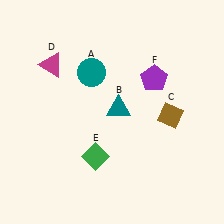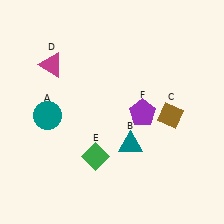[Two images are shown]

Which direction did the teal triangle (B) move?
The teal triangle (B) moved down.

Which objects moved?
The objects that moved are: the teal circle (A), the teal triangle (B), the purple pentagon (F).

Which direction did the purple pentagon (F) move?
The purple pentagon (F) moved down.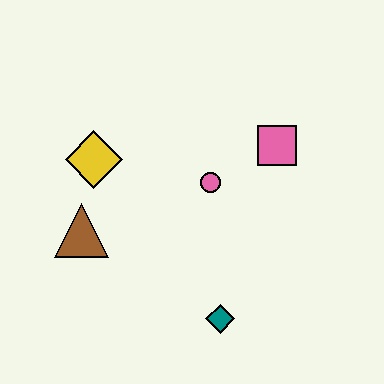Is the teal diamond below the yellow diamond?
Yes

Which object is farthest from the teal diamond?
The yellow diamond is farthest from the teal diamond.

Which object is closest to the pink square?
The pink circle is closest to the pink square.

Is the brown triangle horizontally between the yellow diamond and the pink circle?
No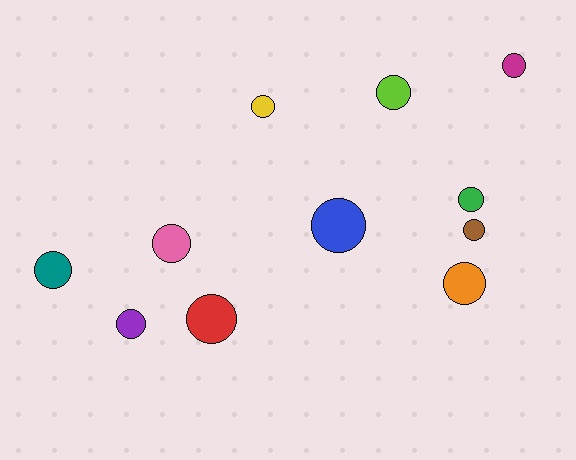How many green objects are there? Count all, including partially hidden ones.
There is 1 green object.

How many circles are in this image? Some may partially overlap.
There are 11 circles.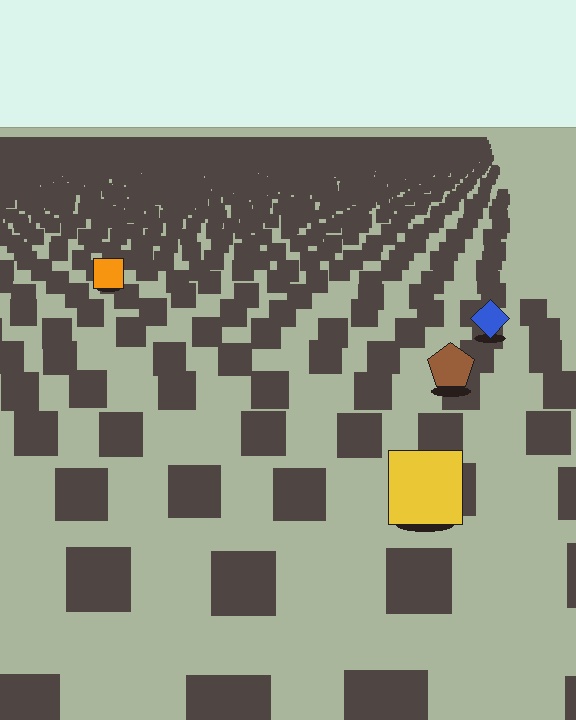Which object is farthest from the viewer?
The orange square is farthest from the viewer. It appears smaller and the ground texture around it is denser.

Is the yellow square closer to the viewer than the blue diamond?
Yes. The yellow square is closer — you can tell from the texture gradient: the ground texture is coarser near it.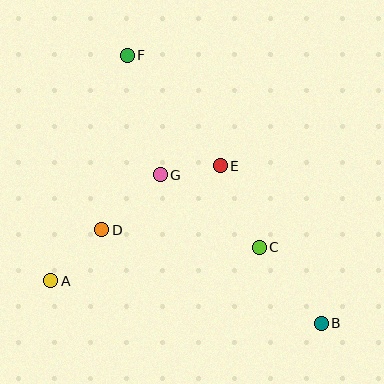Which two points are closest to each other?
Points E and G are closest to each other.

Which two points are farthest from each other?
Points B and F are farthest from each other.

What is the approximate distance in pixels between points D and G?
The distance between D and G is approximately 80 pixels.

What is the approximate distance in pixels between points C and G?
The distance between C and G is approximately 123 pixels.